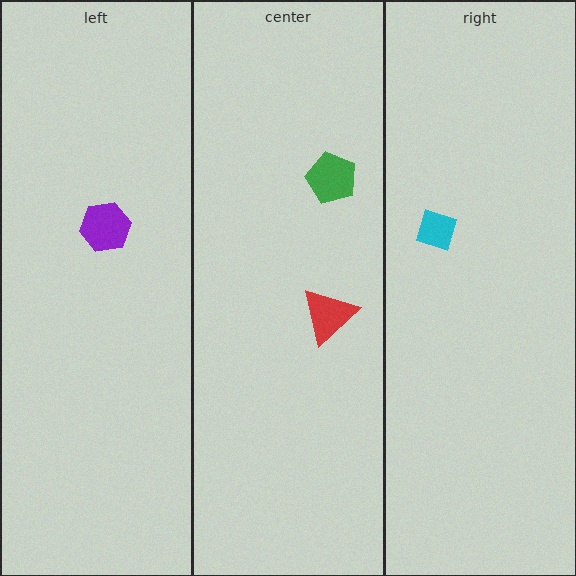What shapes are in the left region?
The purple hexagon.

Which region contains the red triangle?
The center region.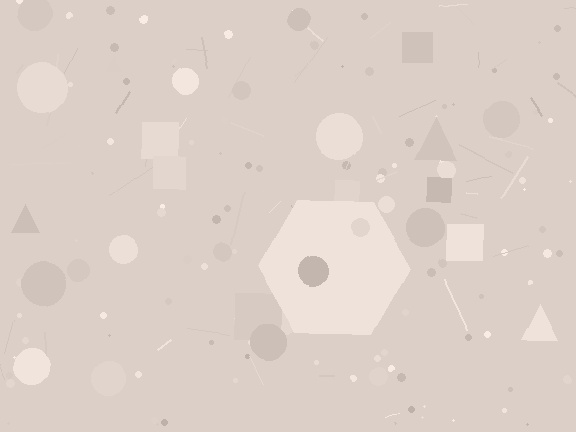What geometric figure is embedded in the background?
A hexagon is embedded in the background.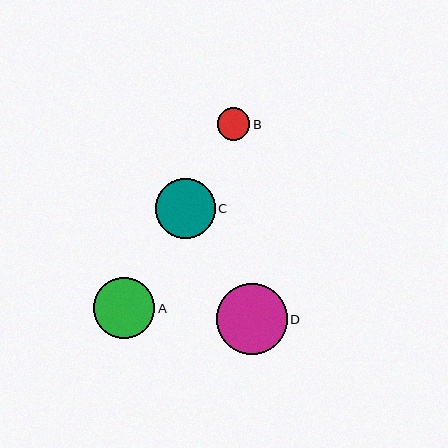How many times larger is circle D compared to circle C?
Circle D is approximately 1.2 times the size of circle C.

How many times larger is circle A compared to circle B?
Circle A is approximately 1.9 times the size of circle B.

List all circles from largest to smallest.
From largest to smallest: D, A, C, B.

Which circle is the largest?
Circle D is the largest with a size of approximately 71 pixels.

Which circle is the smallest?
Circle B is the smallest with a size of approximately 33 pixels.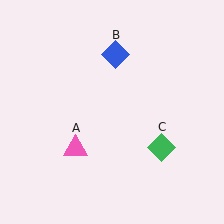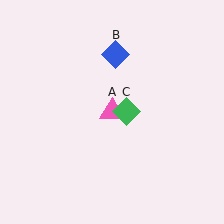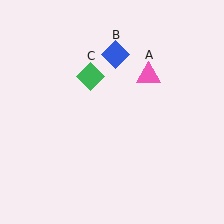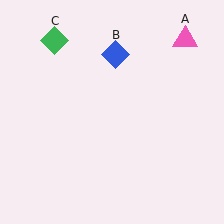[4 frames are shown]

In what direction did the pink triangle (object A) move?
The pink triangle (object A) moved up and to the right.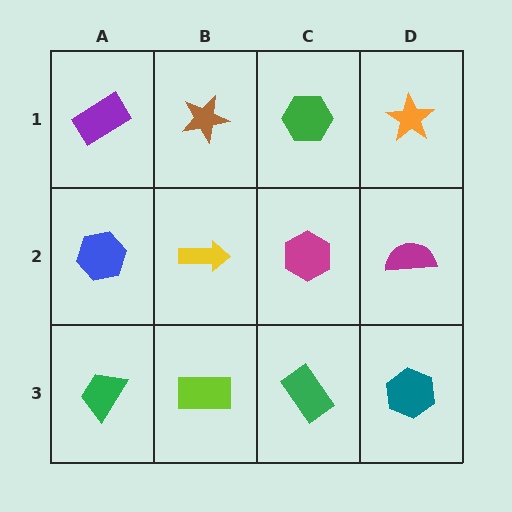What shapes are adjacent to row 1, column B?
A yellow arrow (row 2, column B), a purple rectangle (row 1, column A), a green hexagon (row 1, column C).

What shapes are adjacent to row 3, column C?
A magenta hexagon (row 2, column C), a lime rectangle (row 3, column B), a teal hexagon (row 3, column D).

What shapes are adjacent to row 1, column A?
A blue hexagon (row 2, column A), a brown star (row 1, column B).